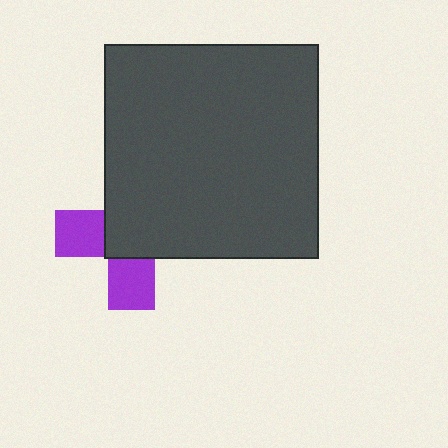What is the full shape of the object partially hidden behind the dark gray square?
The partially hidden object is a purple cross.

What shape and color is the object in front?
The object in front is a dark gray square.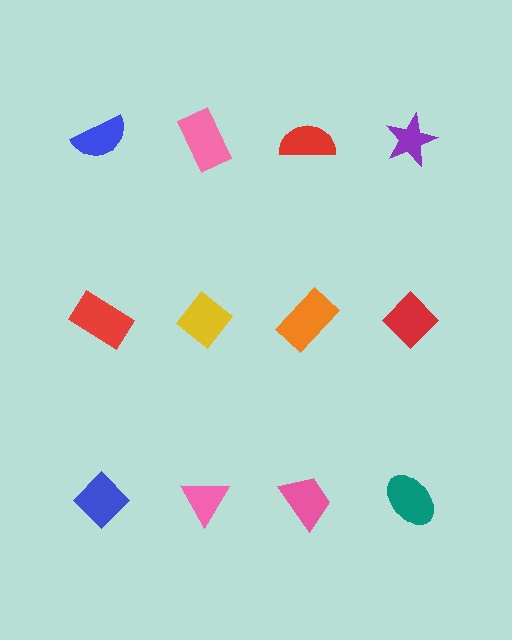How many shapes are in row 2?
4 shapes.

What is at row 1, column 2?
A pink rectangle.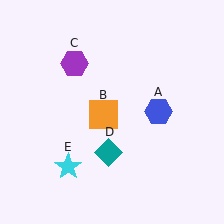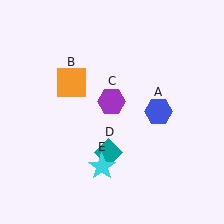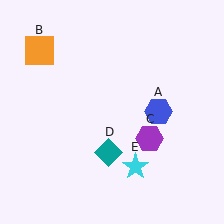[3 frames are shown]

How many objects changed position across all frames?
3 objects changed position: orange square (object B), purple hexagon (object C), cyan star (object E).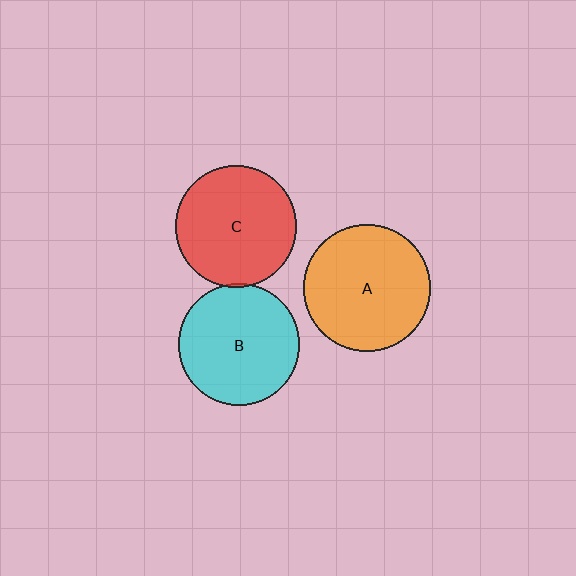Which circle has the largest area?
Circle A (orange).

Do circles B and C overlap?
Yes.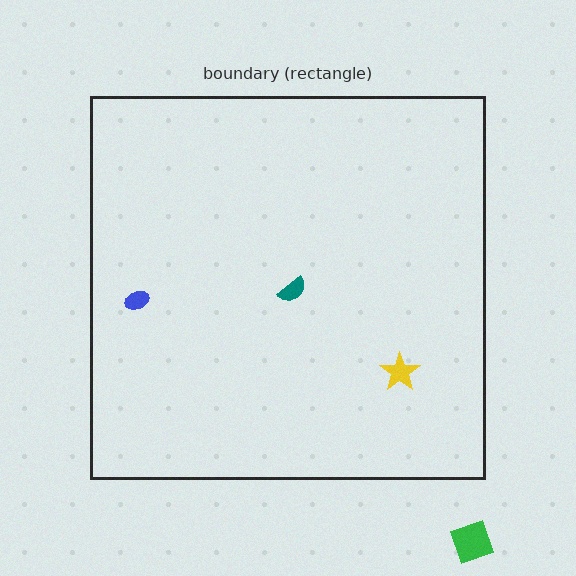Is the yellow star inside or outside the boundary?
Inside.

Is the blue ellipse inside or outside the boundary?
Inside.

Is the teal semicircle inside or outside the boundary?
Inside.